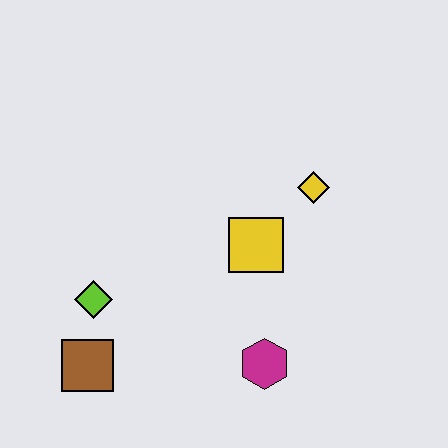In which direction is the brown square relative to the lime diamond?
The brown square is below the lime diamond.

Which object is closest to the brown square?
The lime diamond is closest to the brown square.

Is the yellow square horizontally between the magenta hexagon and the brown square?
Yes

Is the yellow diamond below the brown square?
No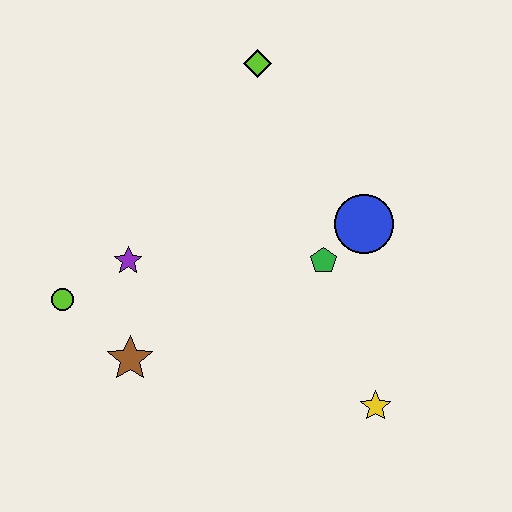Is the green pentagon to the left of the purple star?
No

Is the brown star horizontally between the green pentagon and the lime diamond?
No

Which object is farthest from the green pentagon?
The lime circle is farthest from the green pentagon.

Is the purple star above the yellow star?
Yes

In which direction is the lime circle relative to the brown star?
The lime circle is to the left of the brown star.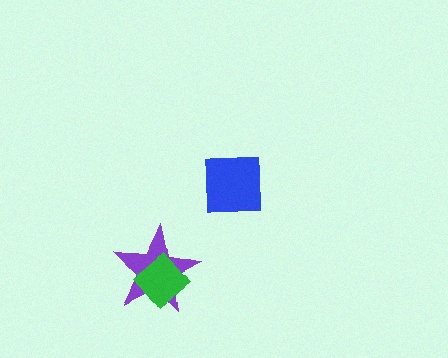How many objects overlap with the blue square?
0 objects overlap with the blue square.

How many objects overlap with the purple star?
1 object overlaps with the purple star.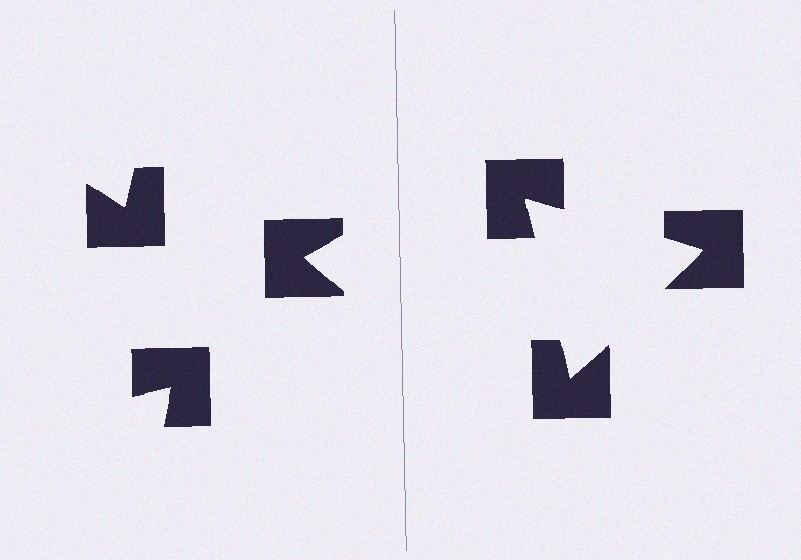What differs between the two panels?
The notched squares are positioned identically on both sides; only the wedge orientations differ. On the right they align to a triangle; on the left they are misaligned.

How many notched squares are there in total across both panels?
6 — 3 on each side.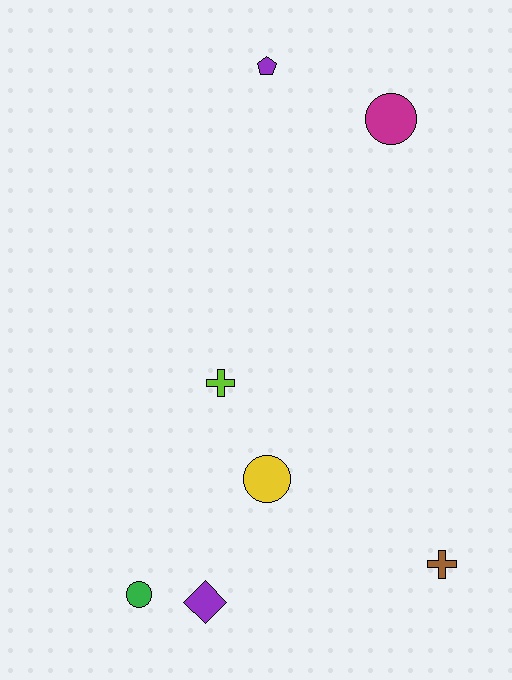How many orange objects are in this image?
There are no orange objects.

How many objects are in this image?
There are 7 objects.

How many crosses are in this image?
There are 2 crosses.